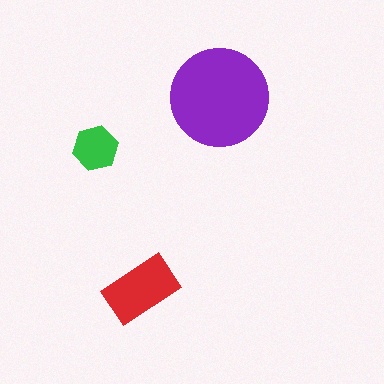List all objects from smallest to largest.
The green hexagon, the red rectangle, the purple circle.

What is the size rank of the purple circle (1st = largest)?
1st.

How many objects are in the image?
There are 3 objects in the image.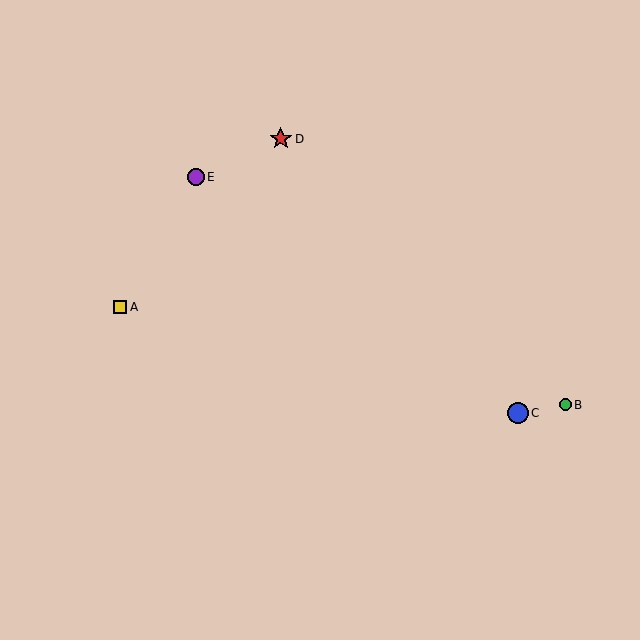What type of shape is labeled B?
Shape B is a green circle.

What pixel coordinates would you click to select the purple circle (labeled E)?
Click at (196, 177) to select the purple circle E.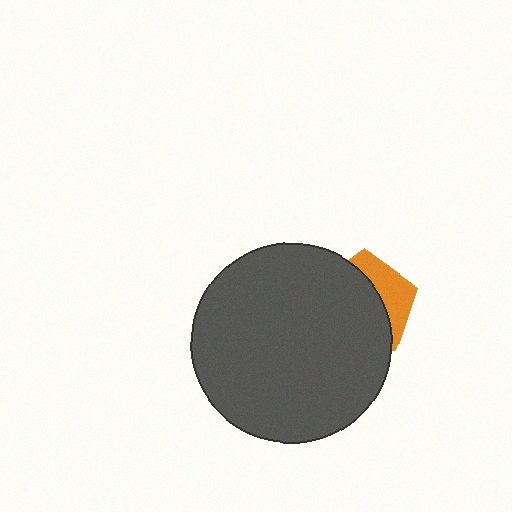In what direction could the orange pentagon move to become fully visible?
The orange pentagon could move right. That would shift it out from behind the dark gray circle entirely.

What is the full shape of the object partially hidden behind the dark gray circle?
The partially hidden object is an orange pentagon.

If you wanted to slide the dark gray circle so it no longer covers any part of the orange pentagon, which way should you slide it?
Slide it left — that is the most direct way to separate the two shapes.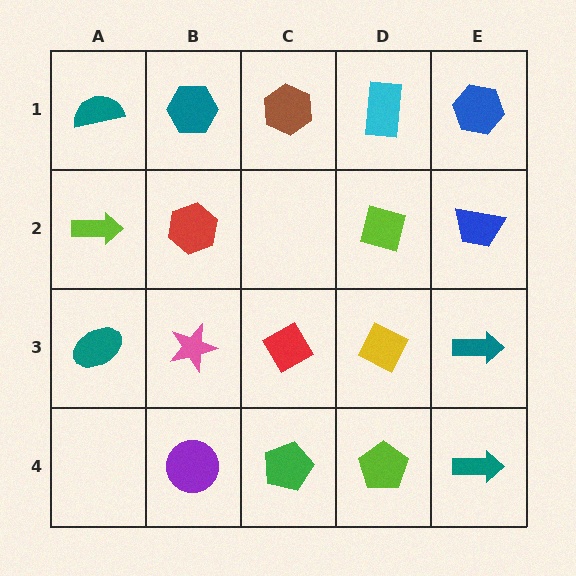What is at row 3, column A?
A teal ellipse.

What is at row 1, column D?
A cyan rectangle.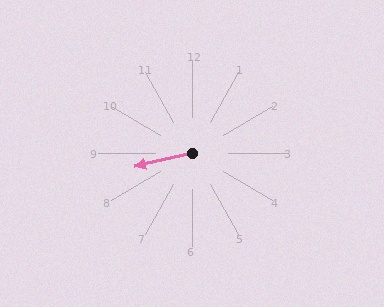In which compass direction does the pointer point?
West.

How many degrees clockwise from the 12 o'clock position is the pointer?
Approximately 258 degrees.